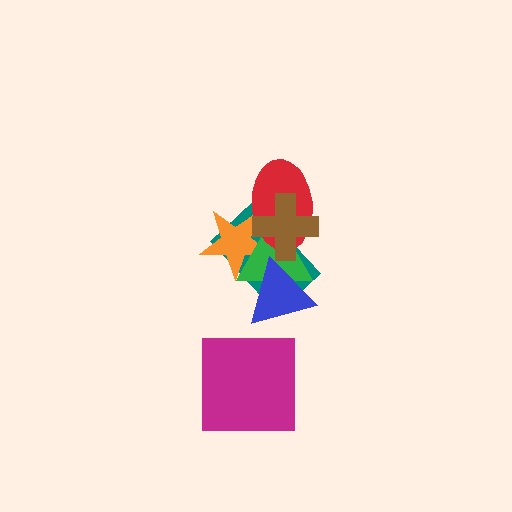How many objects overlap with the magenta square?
0 objects overlap with the magenta square.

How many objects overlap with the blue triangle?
3 objects overlap with the blue triangle.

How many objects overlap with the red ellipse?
4 objects overlap with the red ellipse.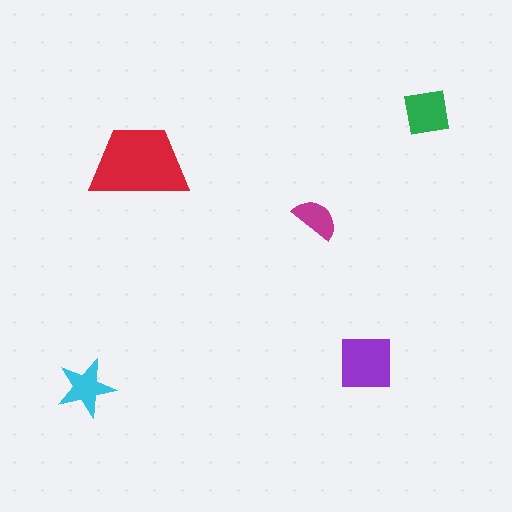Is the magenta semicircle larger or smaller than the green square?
Smaller.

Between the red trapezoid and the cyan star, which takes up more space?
The red trapezoid.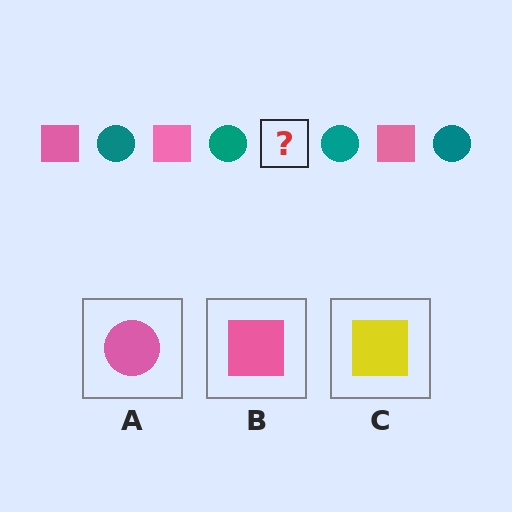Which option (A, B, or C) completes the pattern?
B.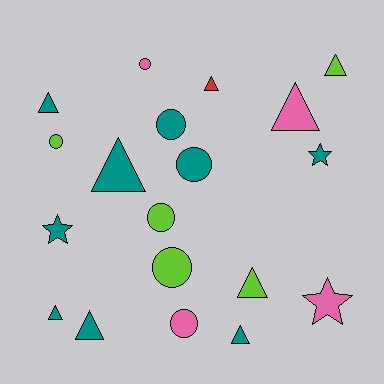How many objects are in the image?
There are 19 objects.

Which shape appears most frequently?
Triangle, with 9 objects.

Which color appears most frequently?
Teal, with 9 objects.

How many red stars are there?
There are no red stars.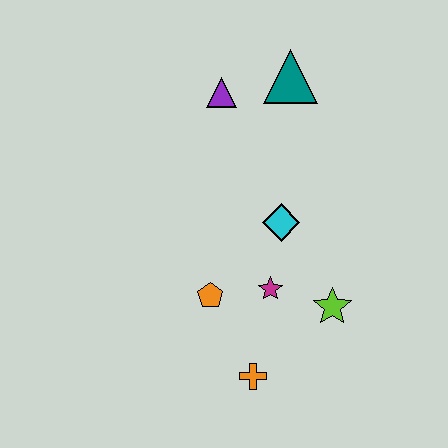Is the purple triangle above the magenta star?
Yes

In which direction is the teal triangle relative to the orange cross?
The teal triangle is above the orange cross.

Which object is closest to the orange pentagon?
The magenta star is closest to the orange pentagon.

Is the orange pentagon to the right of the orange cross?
No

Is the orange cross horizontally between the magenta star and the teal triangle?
No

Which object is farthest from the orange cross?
The teal triangle is farthest from the orange cross.